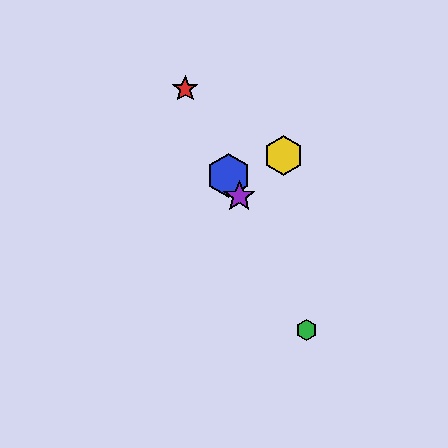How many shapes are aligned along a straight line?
4 shapes (the red star, the blue hexagon, the green hexagon, the purple star) are aligned along a straight line.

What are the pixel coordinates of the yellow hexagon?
The yellow hexagon is at (284, 156).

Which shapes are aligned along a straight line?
The red star, the blue hexagon, the green hexagon, the purple star are aligned along a straight line.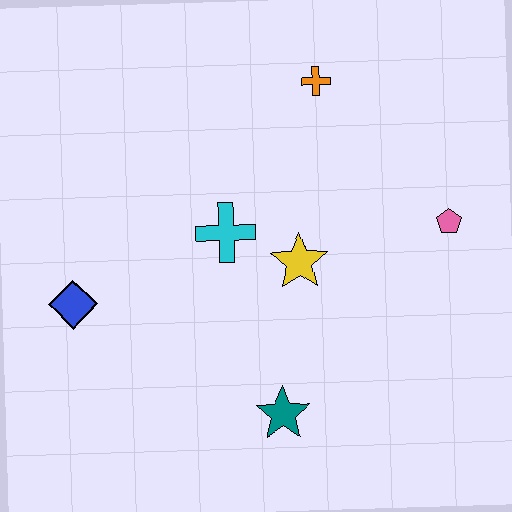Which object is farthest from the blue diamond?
The pink pentagon is farthest from the blue diamond.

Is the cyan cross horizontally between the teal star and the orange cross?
No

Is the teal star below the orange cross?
Yes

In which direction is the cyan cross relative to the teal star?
The cyan cross is above the teal star.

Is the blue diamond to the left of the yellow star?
Yes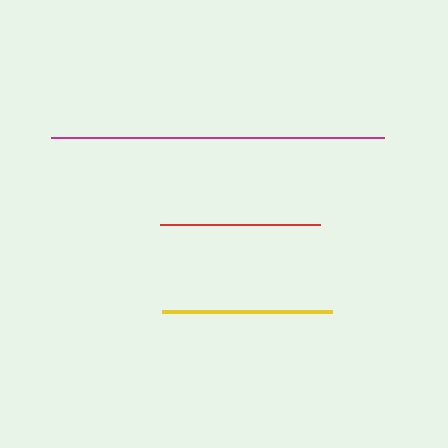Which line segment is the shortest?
The red line is the shortest at approximately 160 pixels.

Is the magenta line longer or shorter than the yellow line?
The magenta line is longer than the yellow line.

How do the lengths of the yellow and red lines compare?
The yellow and red lines are approximately the same length.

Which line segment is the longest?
The magenta line is the longest at approximately 333 pixels.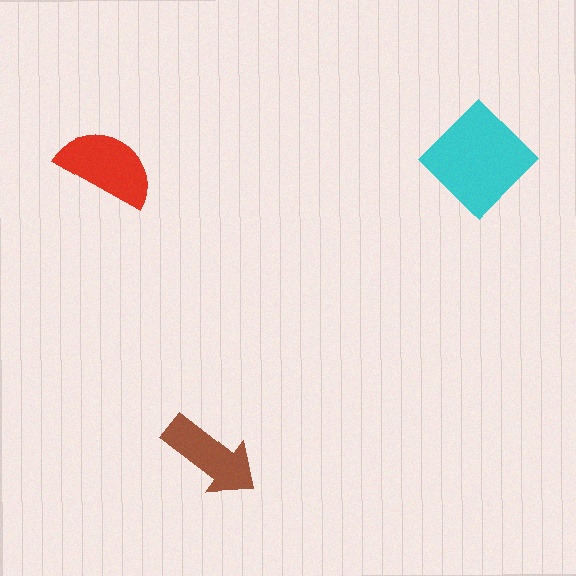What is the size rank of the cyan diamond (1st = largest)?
1st.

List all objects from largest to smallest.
The cyan diamond, the red semicircle, the brown arrow.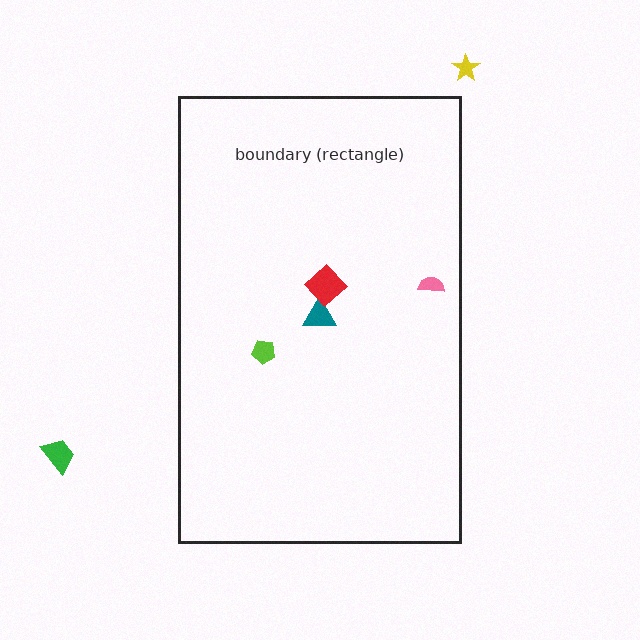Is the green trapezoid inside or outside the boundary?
Outside.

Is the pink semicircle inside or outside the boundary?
Inside.